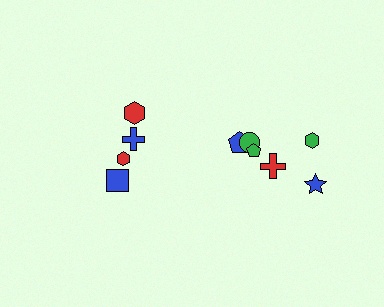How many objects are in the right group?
There are 6 objects.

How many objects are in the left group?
There are 4 objects.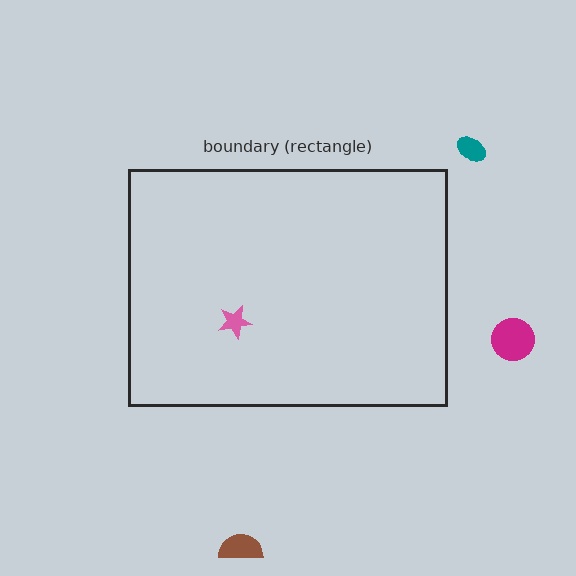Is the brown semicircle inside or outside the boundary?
Outside.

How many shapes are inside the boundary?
1 inside, 3 outside.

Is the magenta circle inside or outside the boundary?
Outside.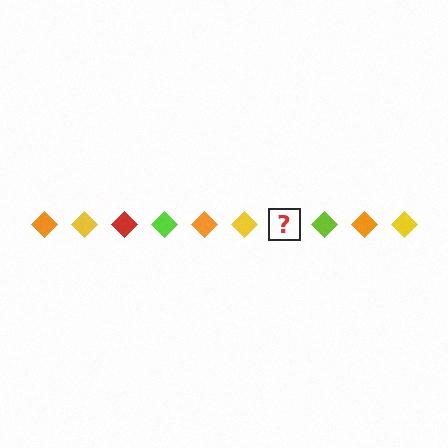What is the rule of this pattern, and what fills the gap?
The rule is that the pattern cycles through orange, yellow, red, lime diamonds. The gap should be filled with a red diamond.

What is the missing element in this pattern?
The missing element is a red diamond.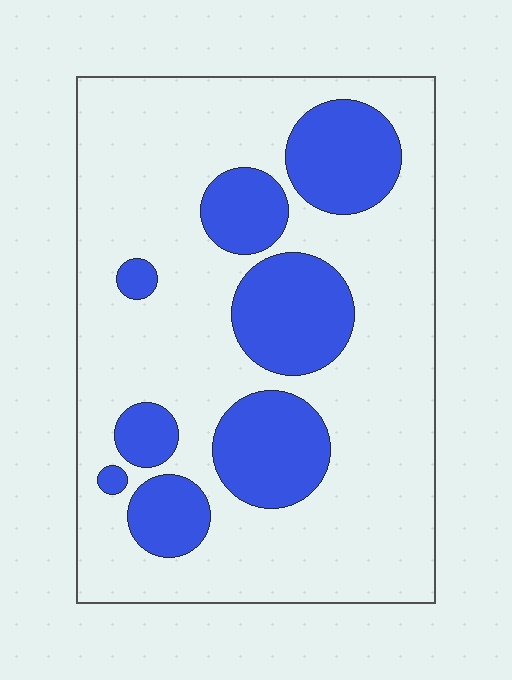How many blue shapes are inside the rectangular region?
8.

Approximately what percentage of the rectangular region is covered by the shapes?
Approximately 25%.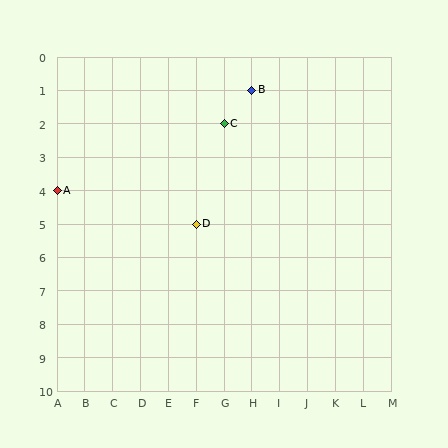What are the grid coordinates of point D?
Point D is at grid coordinates (F, 5).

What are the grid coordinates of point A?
Point A is at grid coordinates (A, 4).